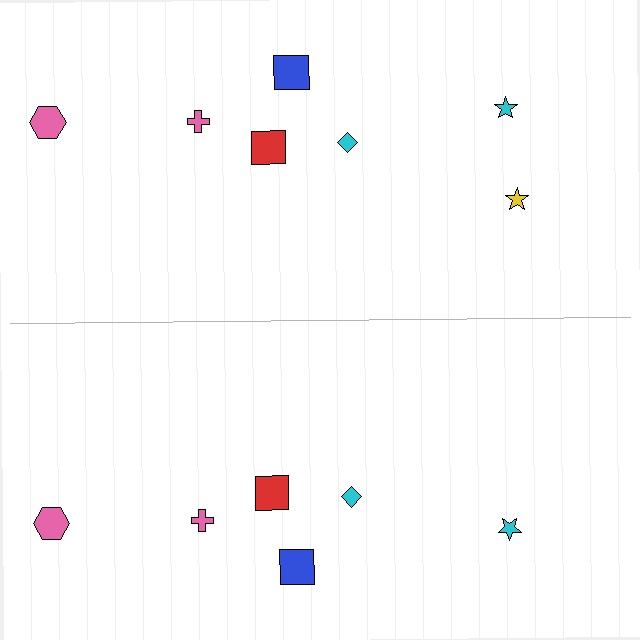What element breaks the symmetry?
A yellow star is missing from the bottom side.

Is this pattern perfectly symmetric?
No, the pattern is not perfectly symmetric. A yellow star is missing from the bottom side.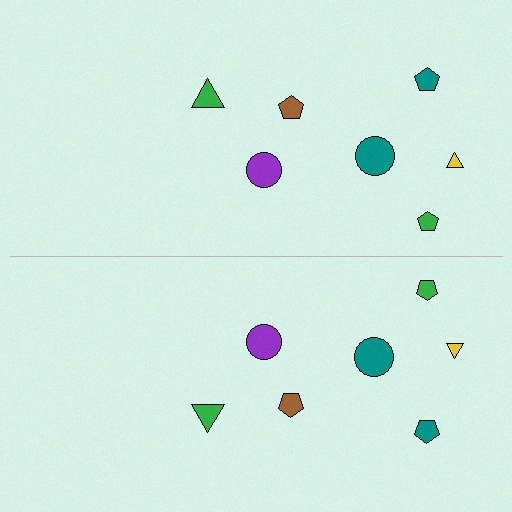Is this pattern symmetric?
Yes, this pattern has bilateral (reflection) symmetry.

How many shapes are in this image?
There are 14 shapes in this image.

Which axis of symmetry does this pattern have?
The pattern has a horizontal axis of symmetry running through the center of the image.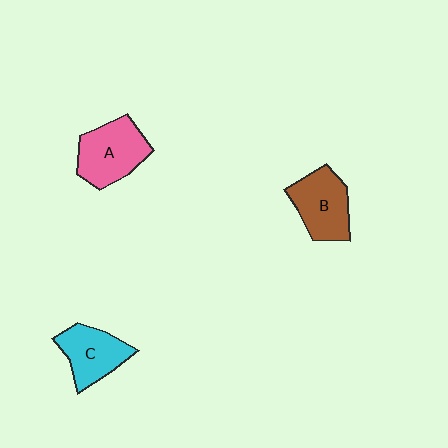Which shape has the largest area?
Shape A (pink).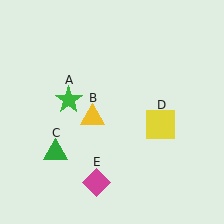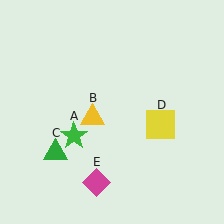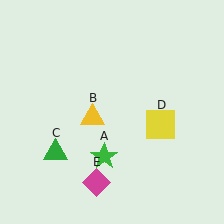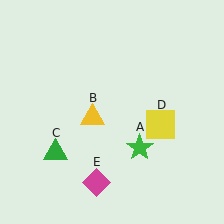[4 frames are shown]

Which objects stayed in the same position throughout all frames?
Yellow triangle (object B) and green triangle (object C) and yellow square (object D) and magenta diamond (object E) remained stationary.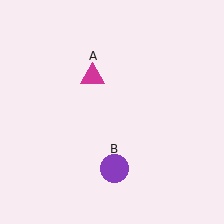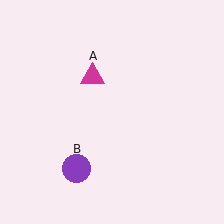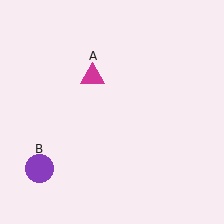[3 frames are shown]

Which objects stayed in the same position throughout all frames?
Magenta triangle (object A) remained stationary.